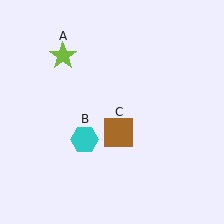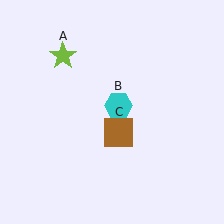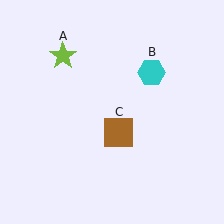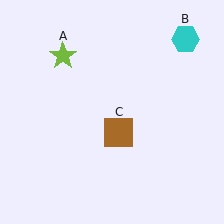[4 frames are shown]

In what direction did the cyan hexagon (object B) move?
The cyan hexagon (object B) moved up and to the right.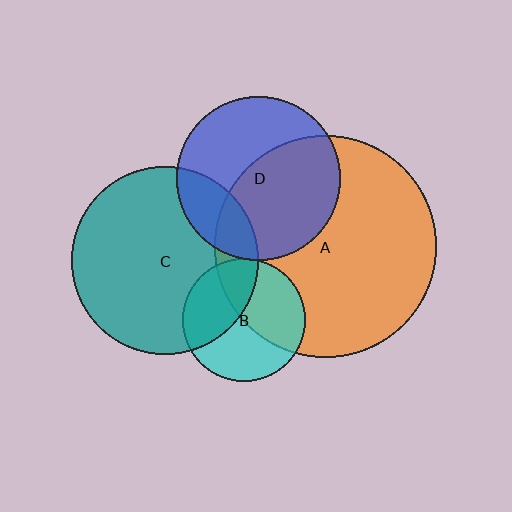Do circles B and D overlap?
Yes.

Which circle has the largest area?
Circle A (orange).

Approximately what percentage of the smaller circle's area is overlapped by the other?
Approximately 5%.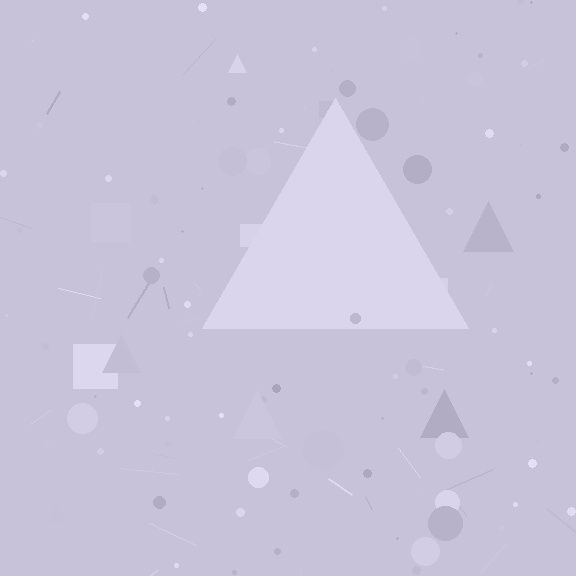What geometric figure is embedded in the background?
A triangle is embedded in the background.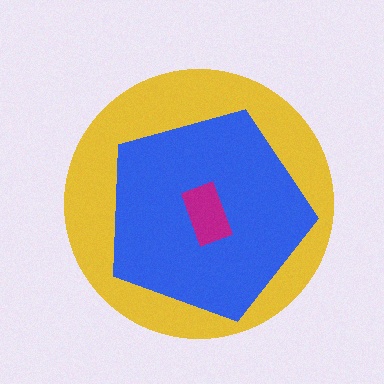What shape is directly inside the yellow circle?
The blue pentagon.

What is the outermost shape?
The yellow circle.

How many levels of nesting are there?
3.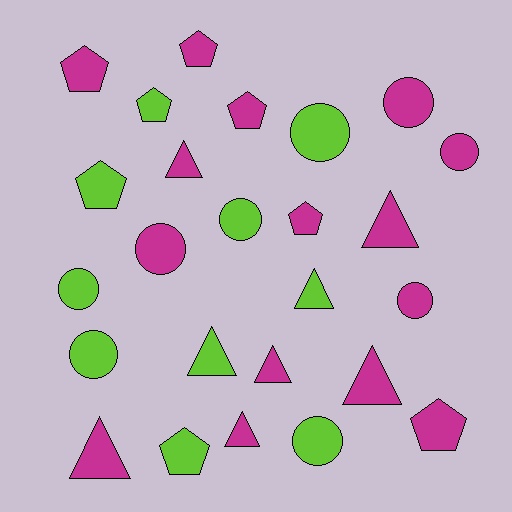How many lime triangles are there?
There are 2 lime triangles.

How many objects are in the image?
There are 25 objects.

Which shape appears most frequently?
Circle, with 9 objects.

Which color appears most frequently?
Magenta, with 15 objects.